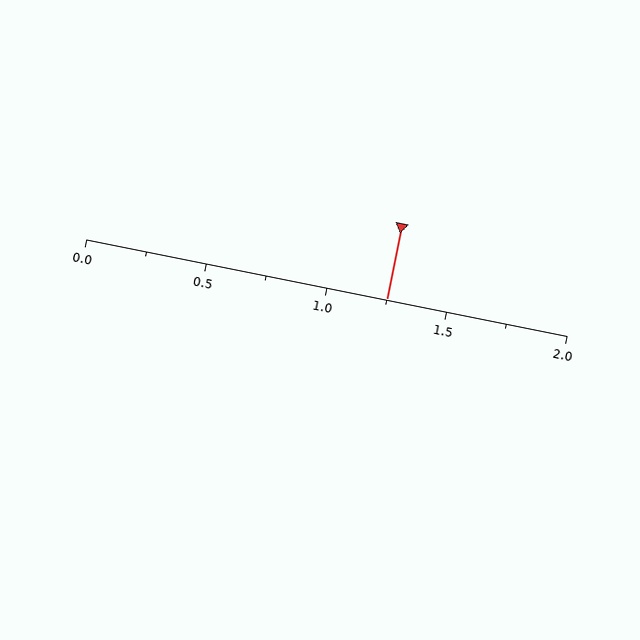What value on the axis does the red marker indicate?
The marker indicates approximately 1.25.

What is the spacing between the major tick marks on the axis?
The major ticks are spaced 0.5 apart.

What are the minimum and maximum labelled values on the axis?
The axis runs from 0.0 to 2.0.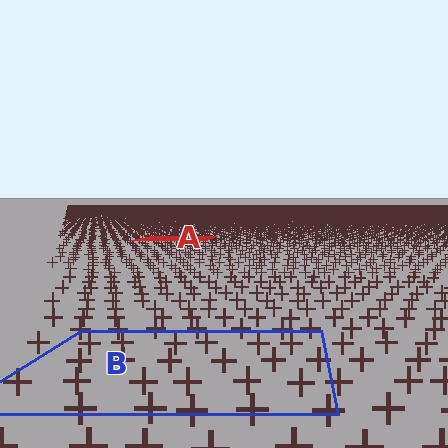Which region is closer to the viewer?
Region B is closer. The texture elements there are larger and more spread out.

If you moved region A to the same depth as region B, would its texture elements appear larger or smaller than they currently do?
They would appear larger. At a closer depth, the same texture elements are projected at a bigger on-screen size.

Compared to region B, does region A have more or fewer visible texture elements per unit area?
Region A has more texture elements per unit area — they are packed more densely because it is farther away.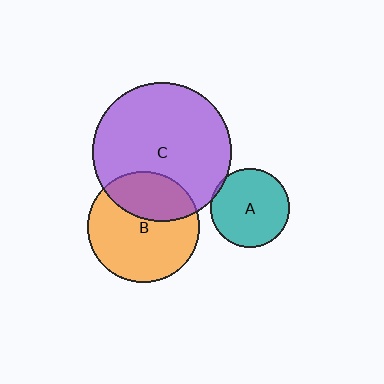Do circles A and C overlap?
Yes.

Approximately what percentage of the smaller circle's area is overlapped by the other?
Approximately 5%.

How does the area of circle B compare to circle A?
Approximately 2.0 times.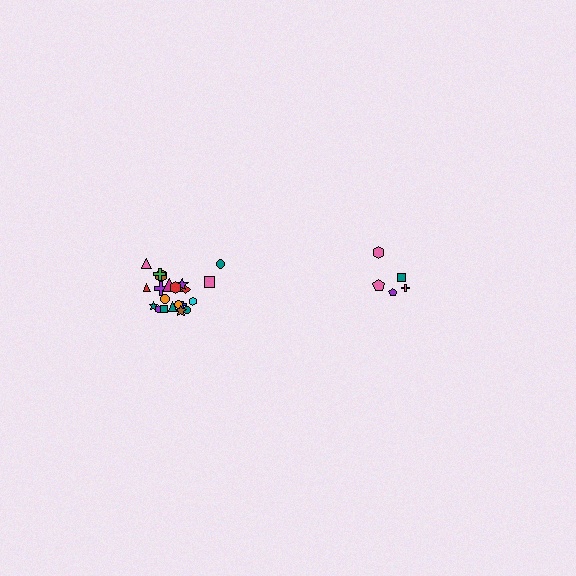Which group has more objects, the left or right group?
The left group.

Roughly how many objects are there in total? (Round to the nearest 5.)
Roughly 25 objects in total.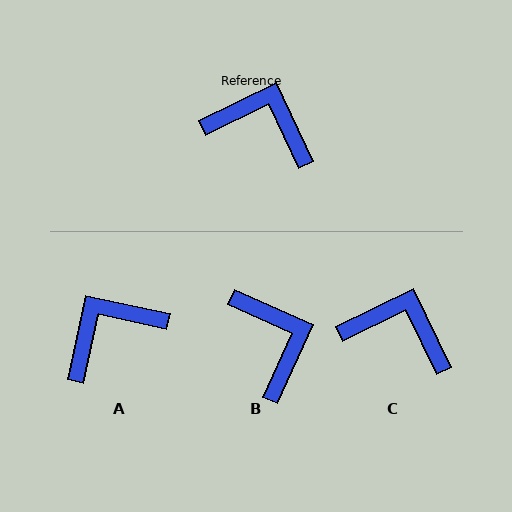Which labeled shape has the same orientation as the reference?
C.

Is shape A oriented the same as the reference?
No, it is off by about 52 degrees.